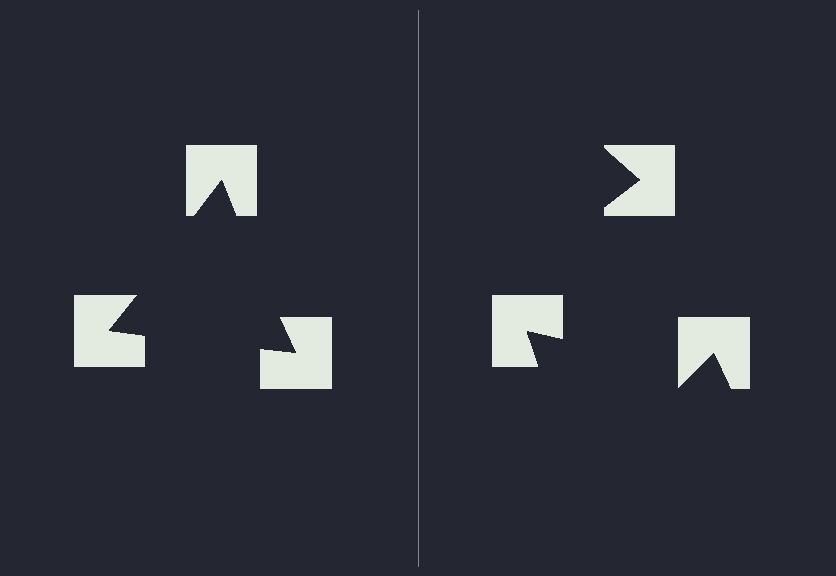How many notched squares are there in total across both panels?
6 — 3 on each side.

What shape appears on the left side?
An illusory triangle.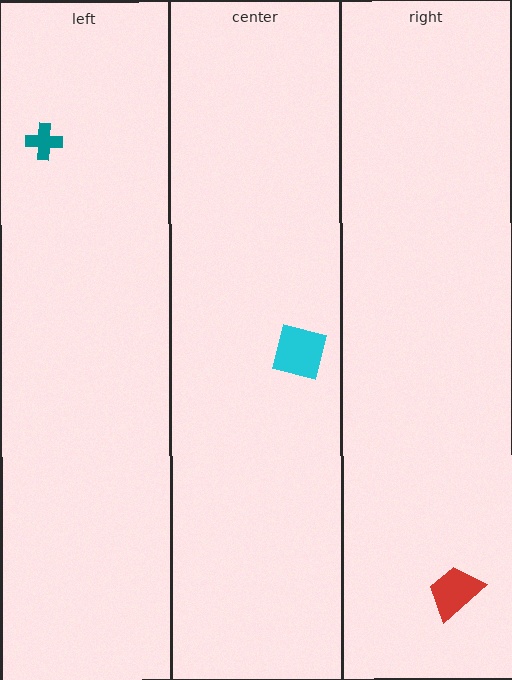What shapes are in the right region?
The red trapezoid.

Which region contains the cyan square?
The center region.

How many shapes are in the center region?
1.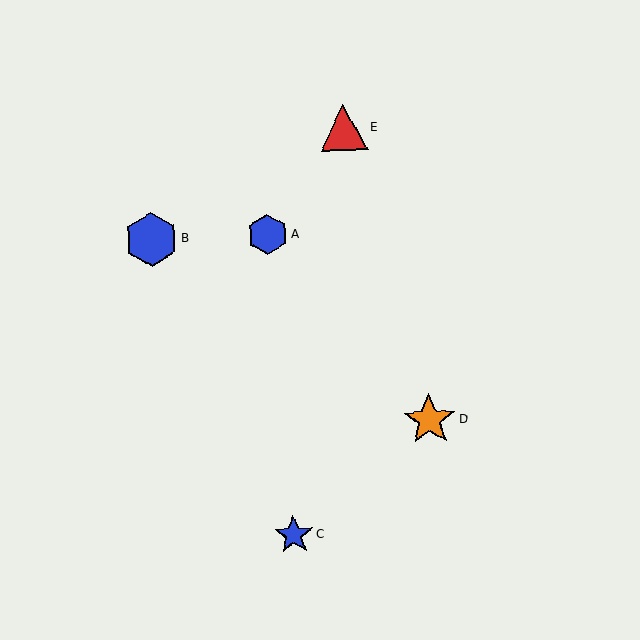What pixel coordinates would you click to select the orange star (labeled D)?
Click at (430, 420) to select the orange star D.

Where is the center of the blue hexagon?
The center of the blue hexagon is at (151, 240).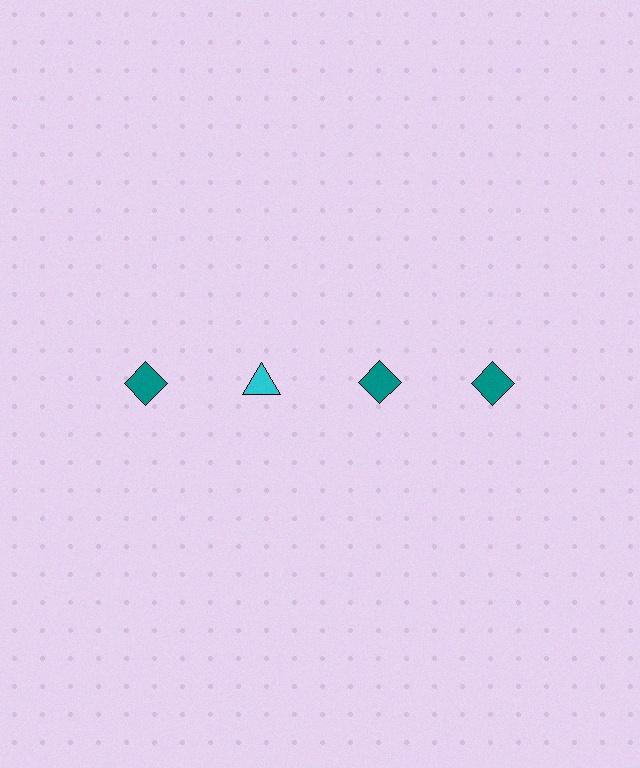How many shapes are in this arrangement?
There are 4 shapes arranged in a grid pattern.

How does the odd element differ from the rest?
It differs in both color (cyan instead of teal) and shape (triangle instead of diamond).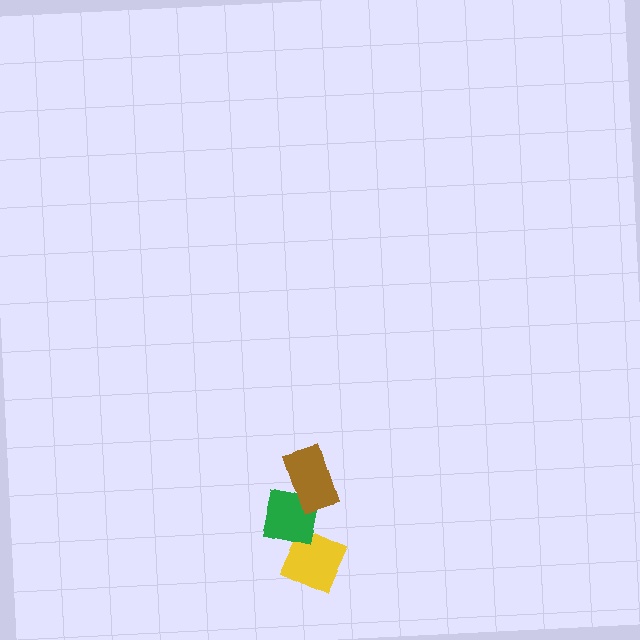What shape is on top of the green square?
The brown rectangle is on top of the green square.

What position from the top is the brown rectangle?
The brown rectangle is 1st from the top.